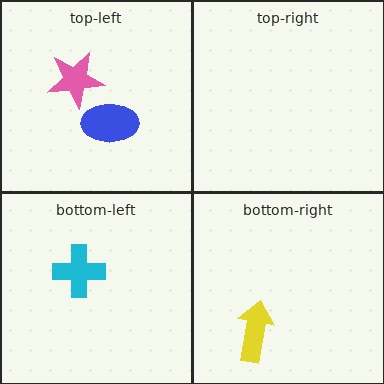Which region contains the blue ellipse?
The top-left region.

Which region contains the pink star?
The top-left region.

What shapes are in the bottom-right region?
The yellow arrow.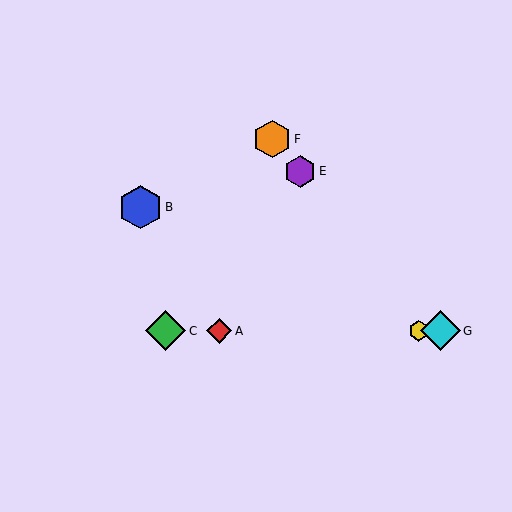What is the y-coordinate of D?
Object D is at y≈331.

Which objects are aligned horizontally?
Objects A, C, D, G are aligned horizontally.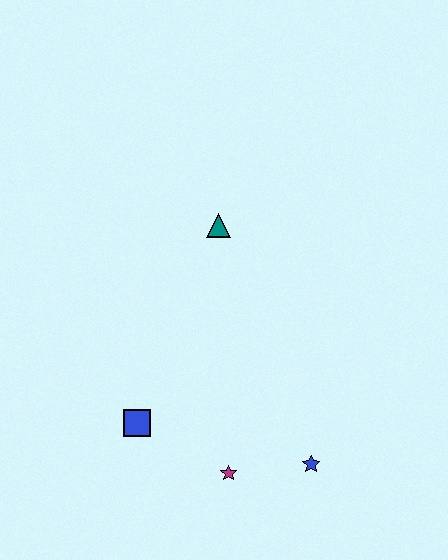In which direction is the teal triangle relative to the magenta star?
The teal triangle is above the magenta star.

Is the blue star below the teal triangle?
Yes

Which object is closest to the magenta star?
The blue star is closest to the magenta star.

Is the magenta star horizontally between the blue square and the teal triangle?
No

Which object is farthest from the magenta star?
The teal triangle is farthest from the magenta star.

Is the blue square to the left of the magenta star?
Yes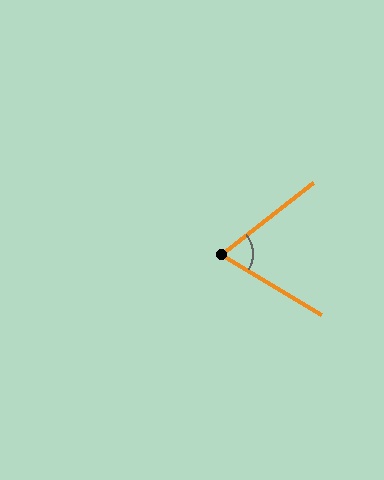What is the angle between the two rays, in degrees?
Approximately 70 degrees.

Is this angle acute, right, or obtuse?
It is acute.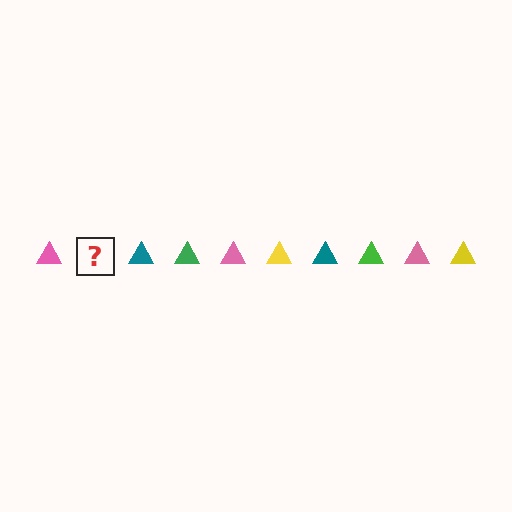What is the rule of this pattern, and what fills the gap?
The rule is that the pattern cycles through pink, yellow, teal, green triangles. The gap should be filled with a yellow triangle.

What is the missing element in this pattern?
The missing element is a yellow triangle.